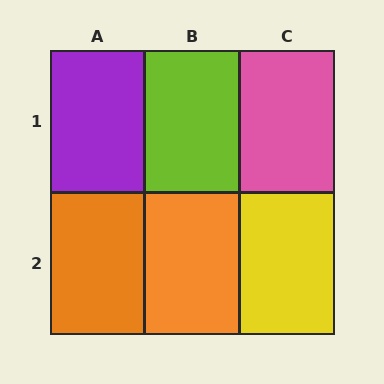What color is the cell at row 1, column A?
Purple.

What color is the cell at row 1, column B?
Lime.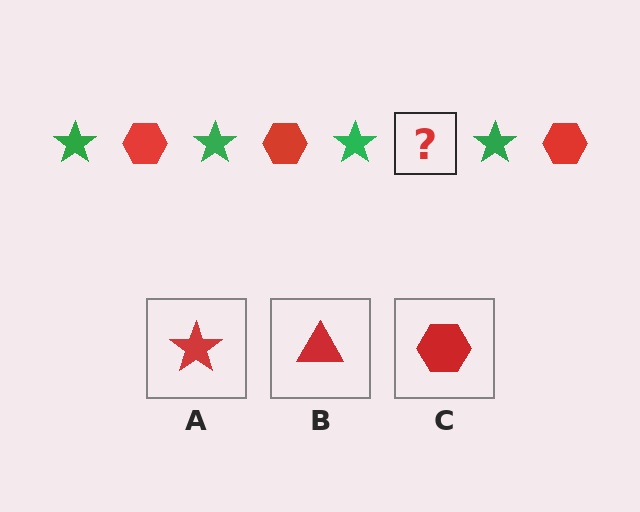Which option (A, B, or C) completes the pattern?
C.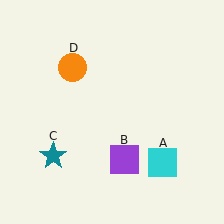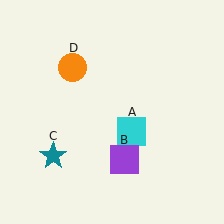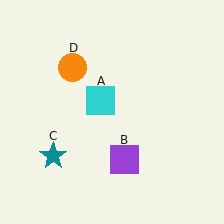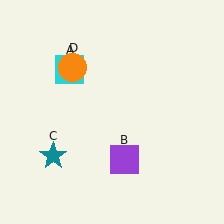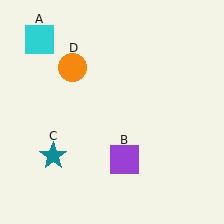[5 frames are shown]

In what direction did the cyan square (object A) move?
The cyan square (object A) moved up and to the left.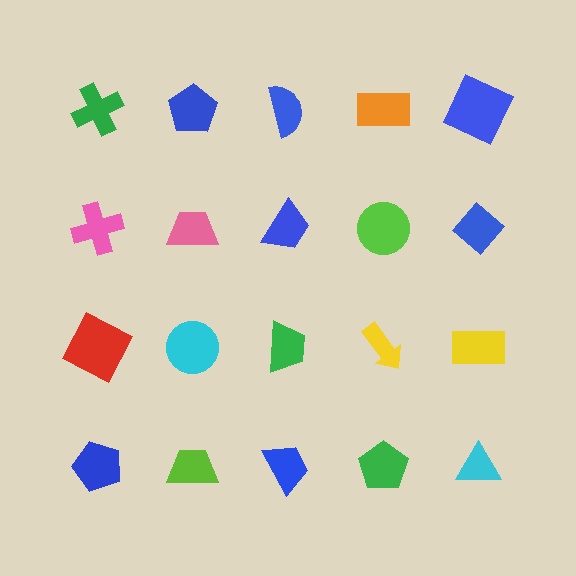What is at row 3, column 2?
A cyan circle.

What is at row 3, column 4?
A yellow arrow.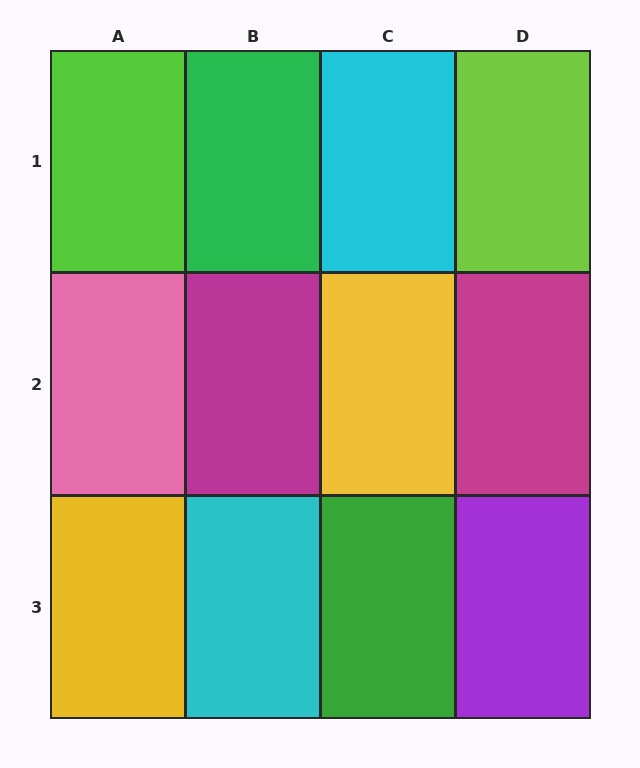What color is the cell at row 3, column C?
Green.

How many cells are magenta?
2 cells are magenta.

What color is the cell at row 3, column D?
Purple.